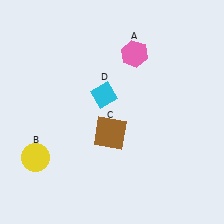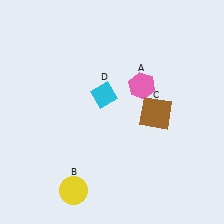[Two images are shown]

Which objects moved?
The objects that moved are: the pink hexagon (A), the yellow circle (B), the brown square (C).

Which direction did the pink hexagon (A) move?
The pink hexagon (A) moved down.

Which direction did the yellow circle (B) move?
The yellow circle (B) moved right.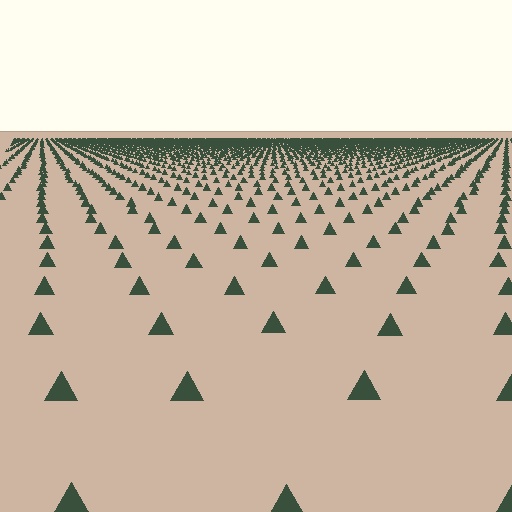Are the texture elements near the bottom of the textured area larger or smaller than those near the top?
Larger. Near the bottom, elements are closer to the viewer and appear at a bigger on-screen size.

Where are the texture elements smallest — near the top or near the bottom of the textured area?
Near the top.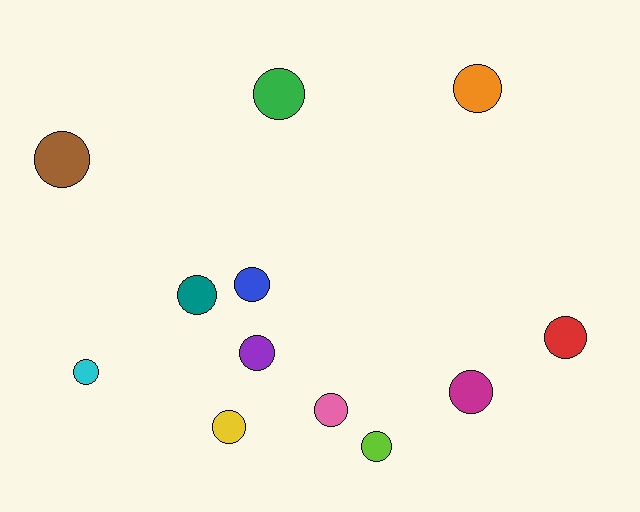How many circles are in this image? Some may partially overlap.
There are 12 circles.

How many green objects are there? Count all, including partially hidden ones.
There is 1 green object.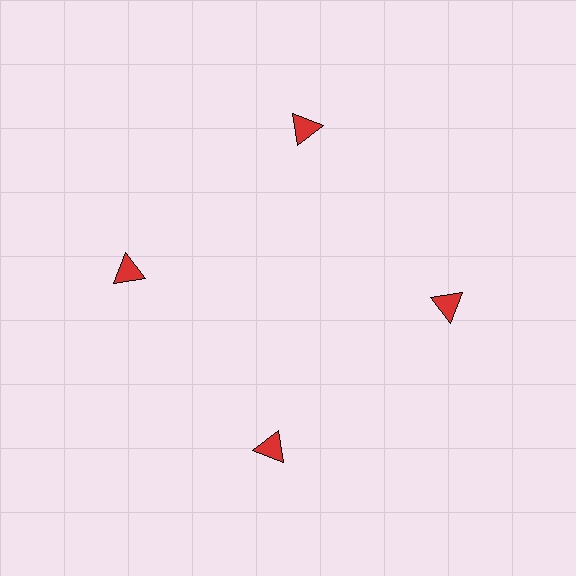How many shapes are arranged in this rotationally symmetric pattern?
There are 4 shapes, arranged in 4 groups of 1.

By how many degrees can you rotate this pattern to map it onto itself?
The pattern maps onto itself every 90 degrees of rotation.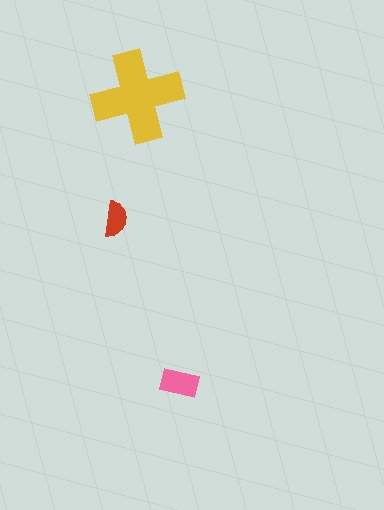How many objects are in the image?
There are 3 objects in the image.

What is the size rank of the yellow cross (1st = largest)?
1st.